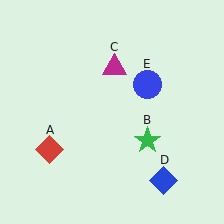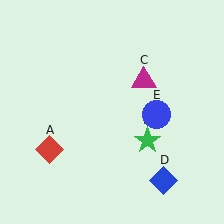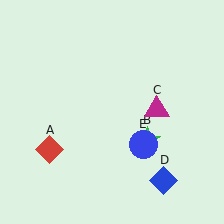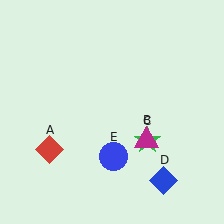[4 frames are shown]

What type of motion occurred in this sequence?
The magenta triangle (object C), blue circle (object E) rotated clockwise around the center of the scene.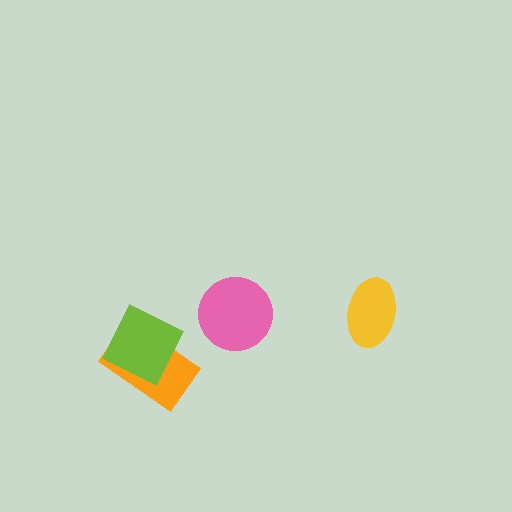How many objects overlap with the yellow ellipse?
0 objects overlap with the yellow ellipse.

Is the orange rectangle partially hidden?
Yes, it is partially covered by another shape.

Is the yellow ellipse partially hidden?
No, no other shape covers it.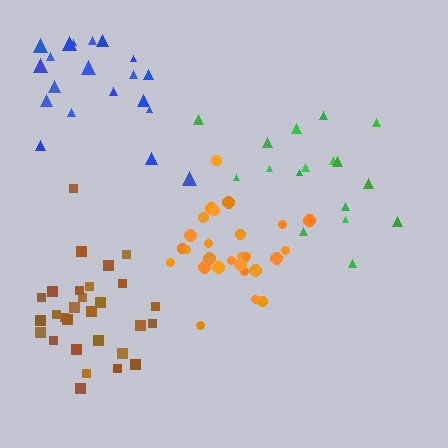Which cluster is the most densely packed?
Orange.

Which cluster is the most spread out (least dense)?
Green.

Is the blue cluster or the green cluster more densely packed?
Blue.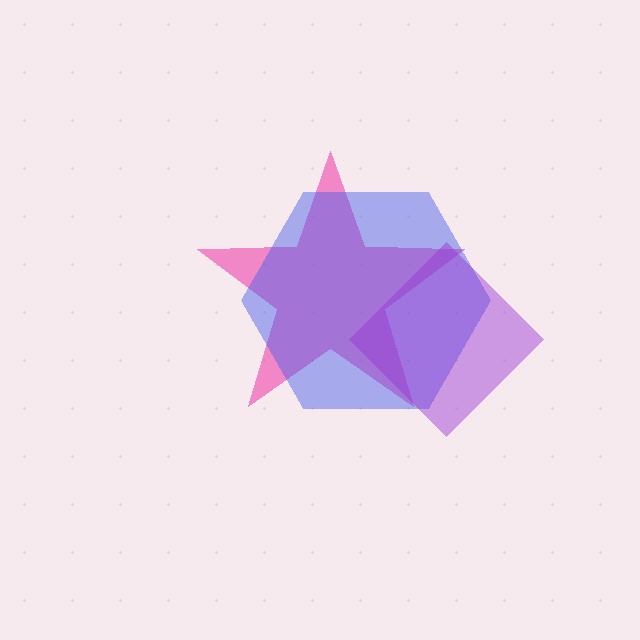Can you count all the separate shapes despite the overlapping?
Yes, there are 3 separate shapes.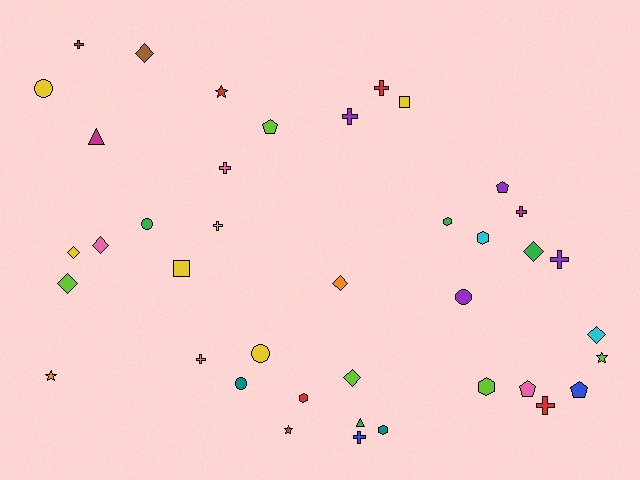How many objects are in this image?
There are 40 objects.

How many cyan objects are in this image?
There are 2 cyan objects.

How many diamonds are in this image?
There are 8 diamonds.